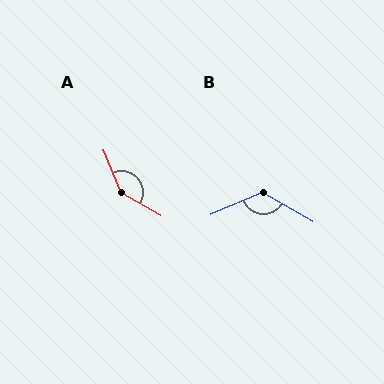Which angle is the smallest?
B, at approximately 127 degrees.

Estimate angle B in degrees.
Approximately 127 degrees.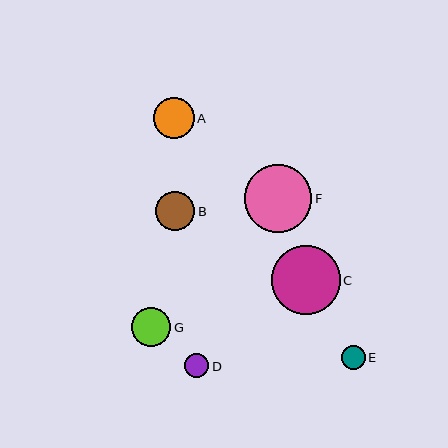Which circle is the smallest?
Circle D is the smallest with a size of approximately 24 pixels.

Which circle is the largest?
Circle C is the largest with a size of approximately 69 pixels.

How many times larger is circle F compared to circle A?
Circle F is approximately 1.6 times the size of circle A.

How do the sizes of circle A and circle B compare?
Circle A and circle B are approximately the same size.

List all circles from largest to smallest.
From largest to smallest: C, F, A, G, B, E, D.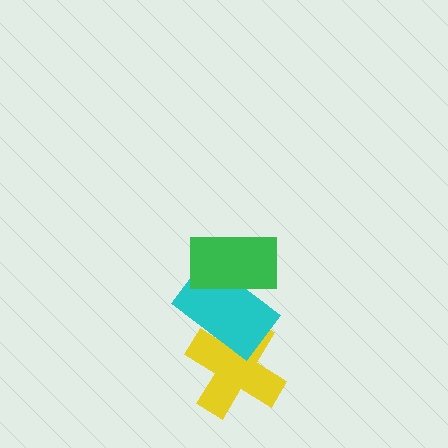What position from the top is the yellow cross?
The yellow cross is 3rd from the top.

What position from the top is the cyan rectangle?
The cyan rectangle is 2nd from the top.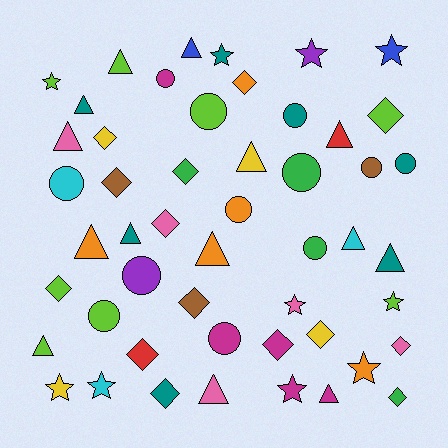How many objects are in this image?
There are 50 objects.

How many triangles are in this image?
There are 14 triangles.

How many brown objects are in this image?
There are 3 brown objects.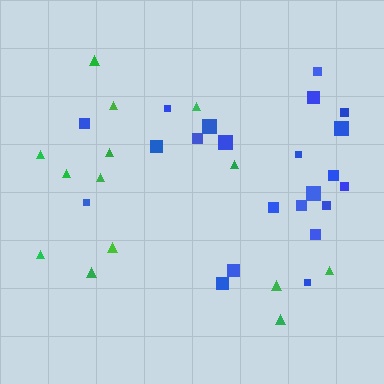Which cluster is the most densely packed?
Blue.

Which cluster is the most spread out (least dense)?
Green.